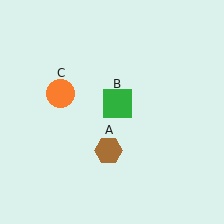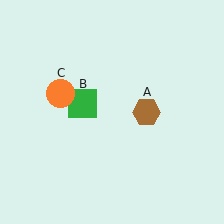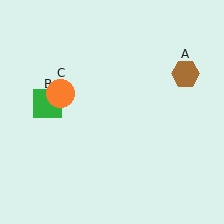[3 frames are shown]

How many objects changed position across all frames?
2 objects changed position: brown hexagon (object A), green square (object B).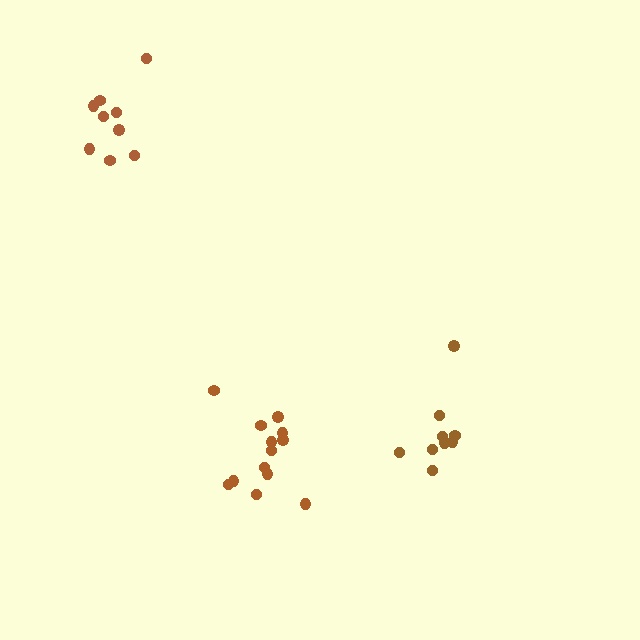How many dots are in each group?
Group 1: 9 dots, Group 2: 9 dots, Group 3: 13 dots (31 total).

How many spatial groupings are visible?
There are 3 spatial groupings.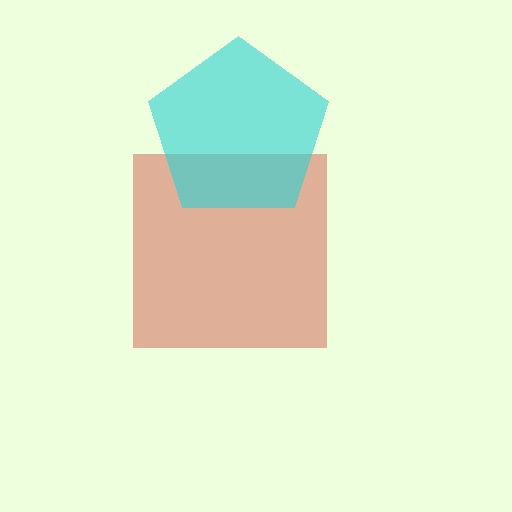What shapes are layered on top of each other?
The layered shapes are: a red square, a cyan pentagon.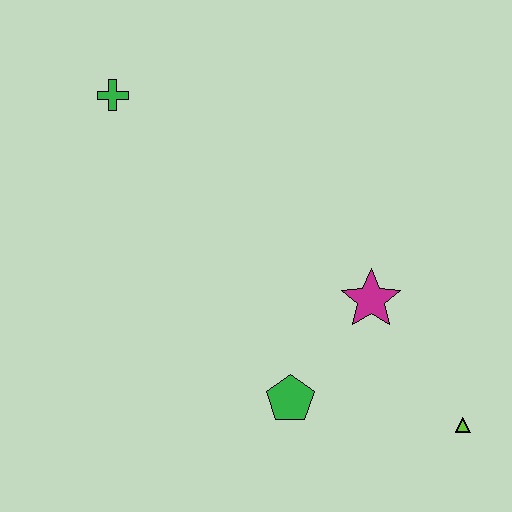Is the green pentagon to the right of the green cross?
Yes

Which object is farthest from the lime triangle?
The green cross is farthest from the lime triangle.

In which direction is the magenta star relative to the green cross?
The magenta star is to the right of the green cross.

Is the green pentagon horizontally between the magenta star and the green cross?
Yes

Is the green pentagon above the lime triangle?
Yes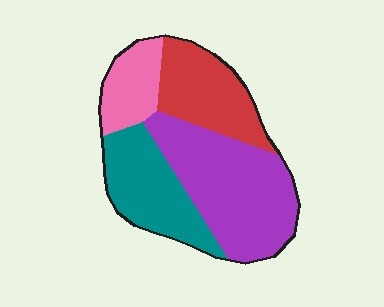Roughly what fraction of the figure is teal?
Teal covers about 25% of the figure.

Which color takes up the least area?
Pink, at roughly 15%.